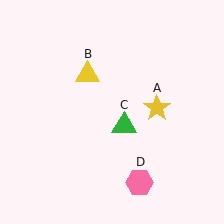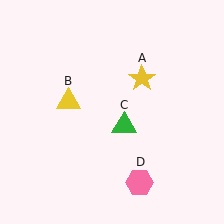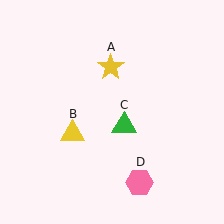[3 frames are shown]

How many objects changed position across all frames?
2 objects changed position: yellow star (object A), yellow triangle (object B).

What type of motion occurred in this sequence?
The yellow star (object A), yellow triangle (object B) rotated counterclockwise around the center of the scene.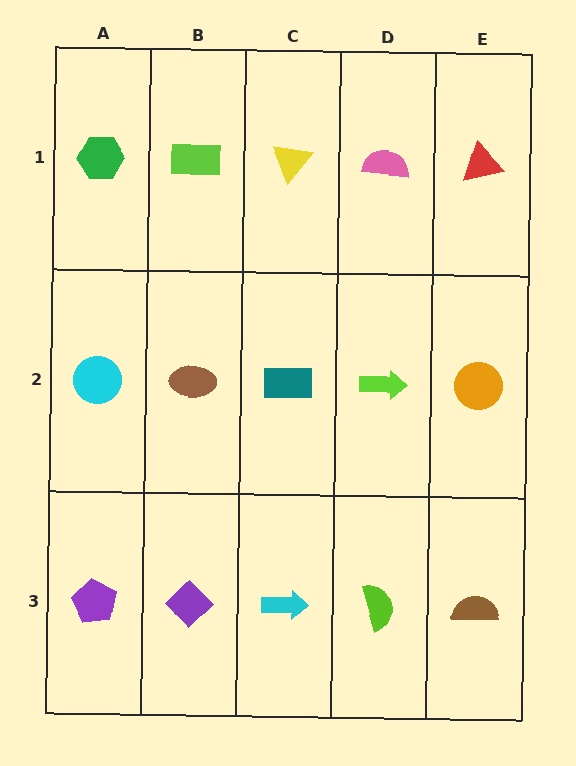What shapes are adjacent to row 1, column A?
A cyan circle (row 2, column A), a lime rectangle (row 1, column B).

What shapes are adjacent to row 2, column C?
A yellow triangle (row 1, column C), a cyan arrow (row 3, column C), a brown ellipse (row 2, column B), a lime arrow (row 2, column D).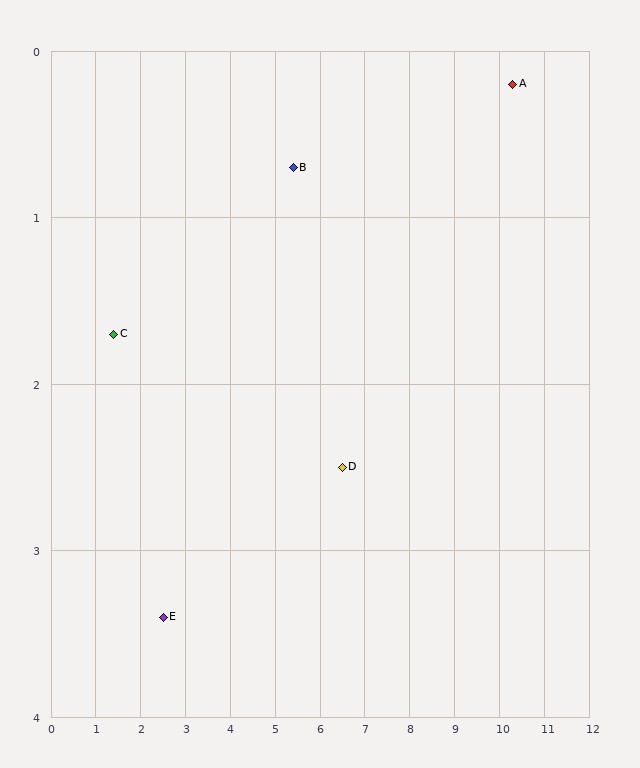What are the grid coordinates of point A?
Point A is at approximately (10.3, 0.2).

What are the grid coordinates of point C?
Point C is at approximately (1.4, 1.7).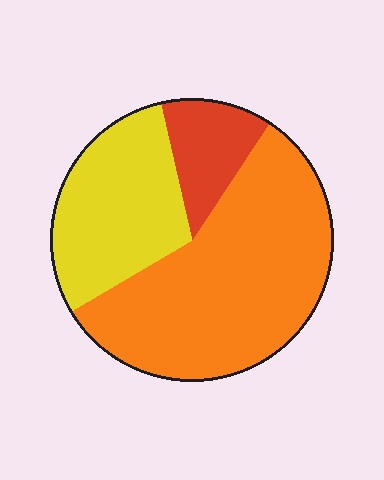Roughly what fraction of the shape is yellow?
Yellow covers roughly 30% of the shape.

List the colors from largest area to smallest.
From largest to smallest: orange, yellow, red.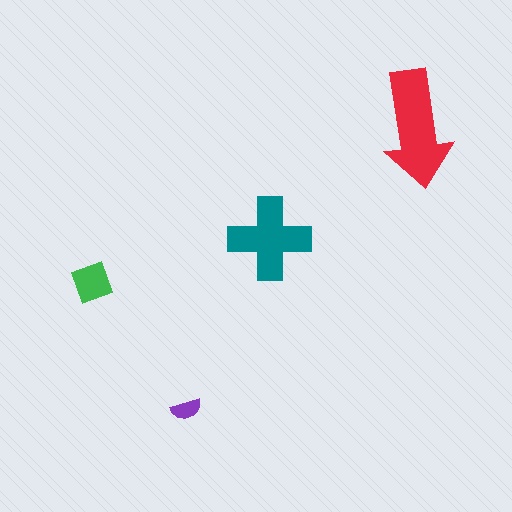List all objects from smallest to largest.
The purple semicircle, the green square, the teal cross, the red arrow.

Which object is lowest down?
The purple semicircle is bottommost.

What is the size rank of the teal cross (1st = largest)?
2nd.